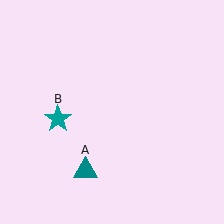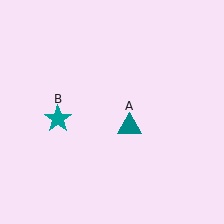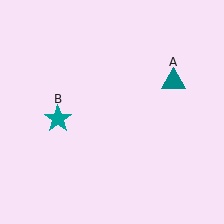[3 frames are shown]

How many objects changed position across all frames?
1 object changed position: teal triangle (object A).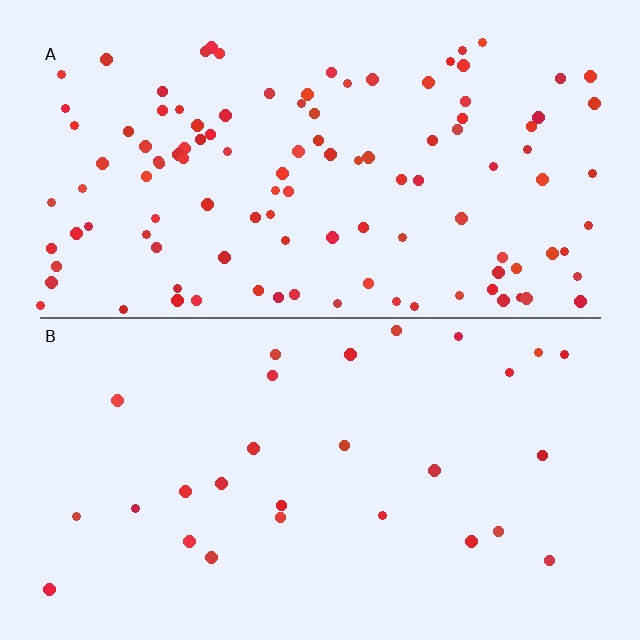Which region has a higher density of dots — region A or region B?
A (the top).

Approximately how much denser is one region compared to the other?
Approximately 4.0× — region A over region B.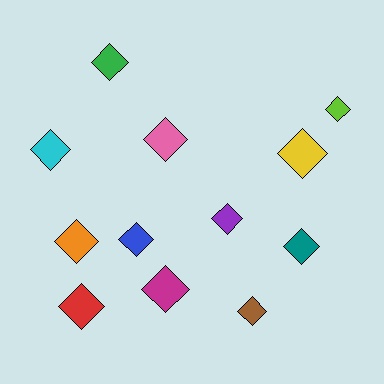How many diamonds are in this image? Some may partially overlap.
There are 12 diamonds.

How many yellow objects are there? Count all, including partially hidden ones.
There is 1 yellow object.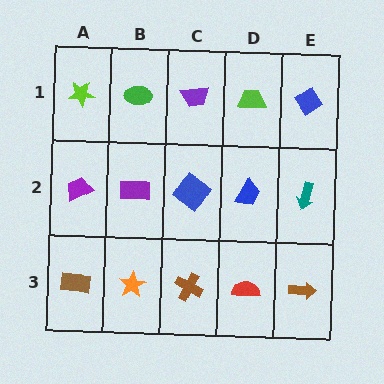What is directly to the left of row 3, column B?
A brown rectangle.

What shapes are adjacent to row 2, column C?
A purple trapezoid (row 1, column C), a brown cross (row 3, column C), a purple rectangle (row 2, column B), a blue trapezoid (row 2, column D).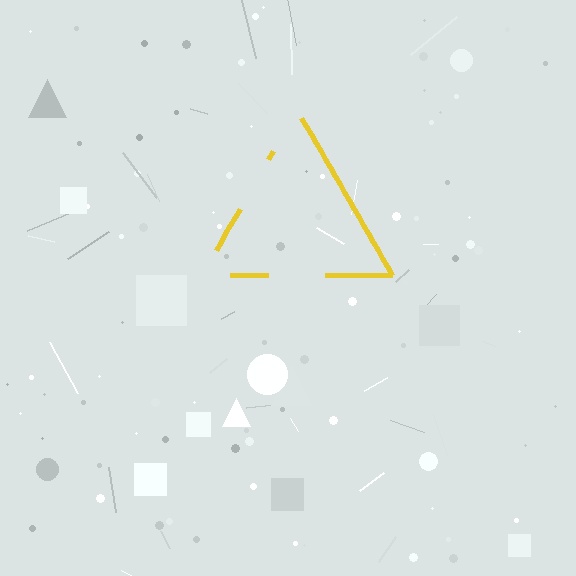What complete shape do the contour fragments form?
The contour fragments form a triangle.